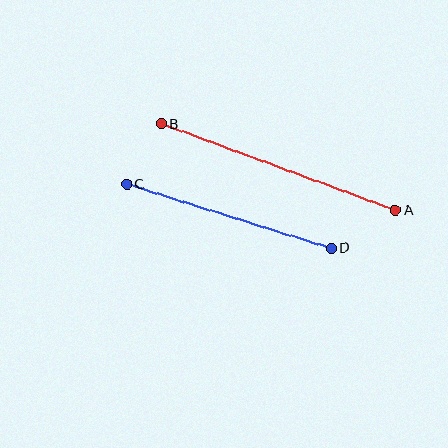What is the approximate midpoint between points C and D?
The midpoint is at approximately (229, 216) pixels.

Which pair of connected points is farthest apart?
Points A and B are farthest apart.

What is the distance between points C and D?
The distance is approximately 214 pixels.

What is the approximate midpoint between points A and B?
The midpoint is at approximately (278, 167) pixels.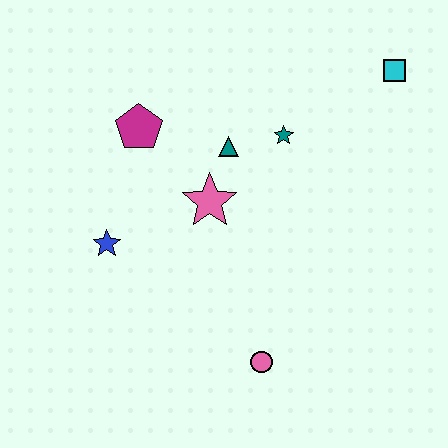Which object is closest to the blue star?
The pink star is closest to the blue star.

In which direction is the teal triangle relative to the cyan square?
The teal triangle is to the left of the cyan square.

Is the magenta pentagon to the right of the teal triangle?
No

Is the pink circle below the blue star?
Yes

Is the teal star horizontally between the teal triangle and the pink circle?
No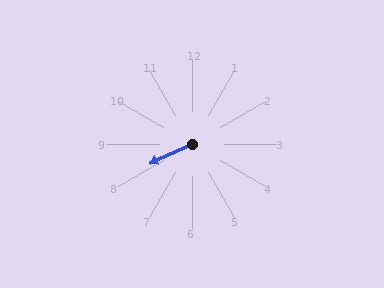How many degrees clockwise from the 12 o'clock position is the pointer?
Approximately 245 degrees.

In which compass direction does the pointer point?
Southwest.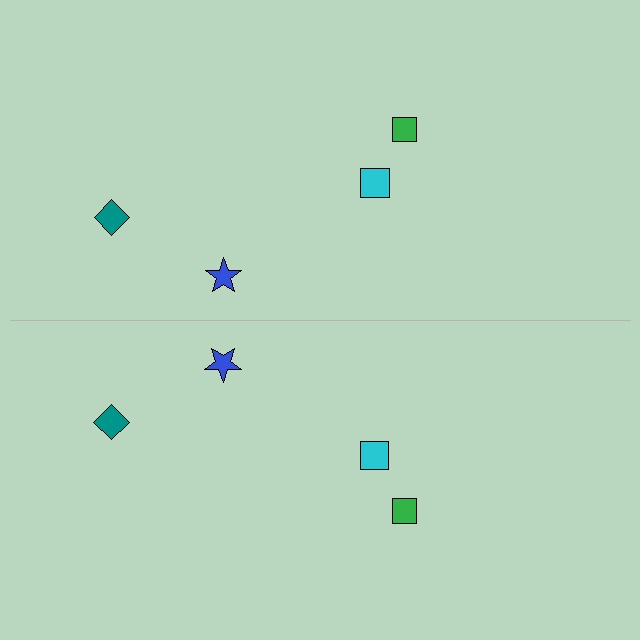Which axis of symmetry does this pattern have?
The pattern has a horizontal axis of symmetry running through the center of the image.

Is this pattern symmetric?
Yes, this pattern has bilateral (reflection) symmetry.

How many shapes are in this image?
There are 8 shapes in this image.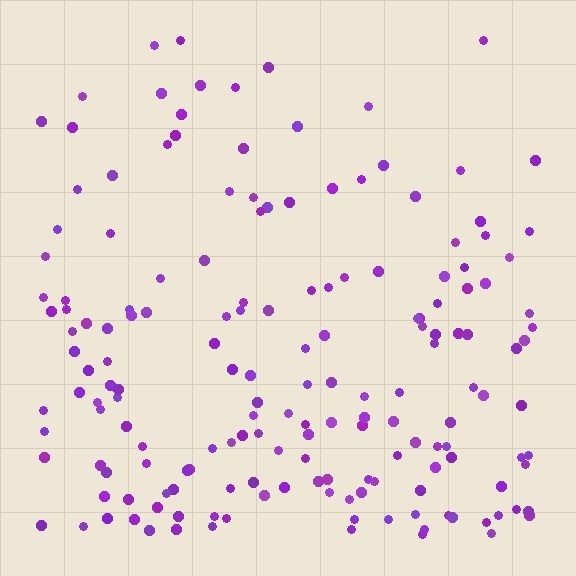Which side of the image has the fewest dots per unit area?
The top.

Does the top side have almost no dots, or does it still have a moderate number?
Still a moderate number, just noticeably fewer than the bottom.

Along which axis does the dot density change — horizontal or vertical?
Vertical.